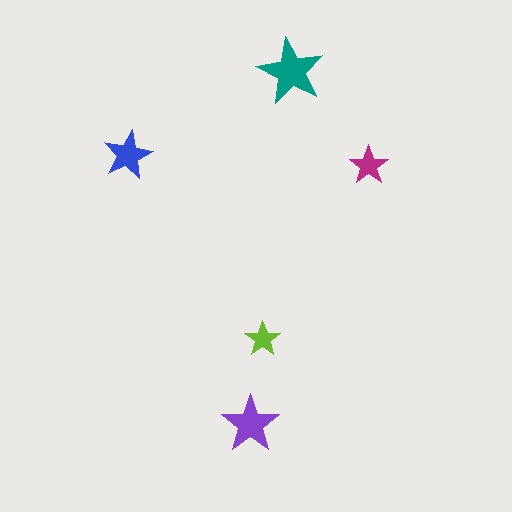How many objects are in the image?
There are 5 objects in the image.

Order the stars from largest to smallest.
the teal one, the purple one, the blue one, the magenta one, the lime one.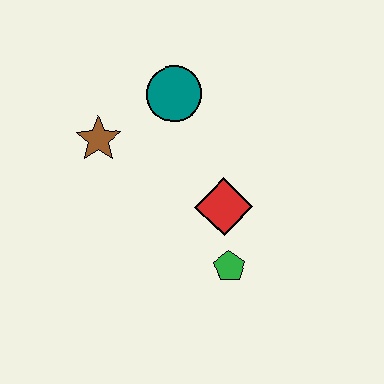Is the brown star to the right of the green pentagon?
No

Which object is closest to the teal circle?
The brown star is closest to the teal circle.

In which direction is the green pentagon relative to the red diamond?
The green pentagon is below the red diamond.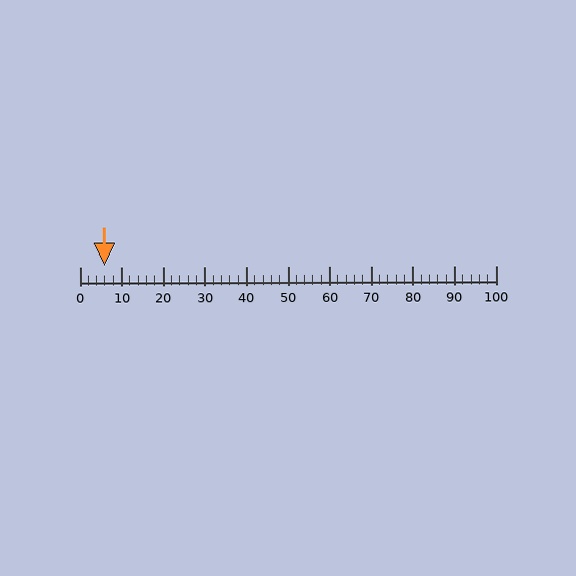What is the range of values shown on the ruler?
The ruler shows values from 0 to 100.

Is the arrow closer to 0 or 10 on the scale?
The arrow is closer to 10.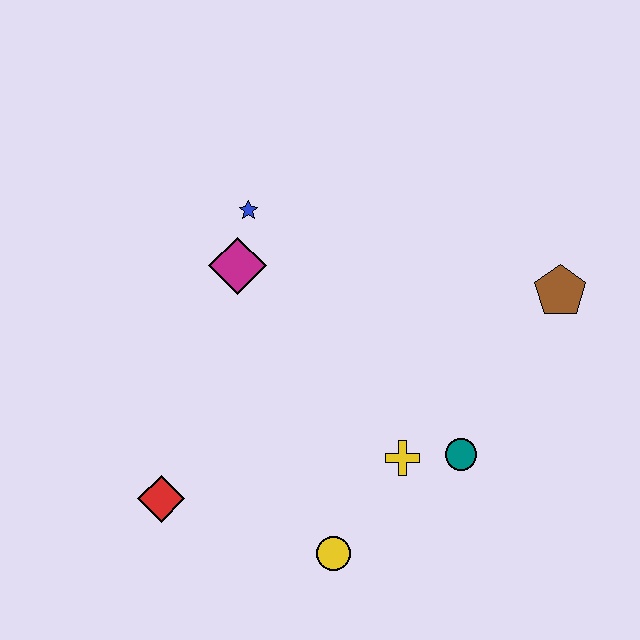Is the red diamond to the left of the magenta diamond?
Yes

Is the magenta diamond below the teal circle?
No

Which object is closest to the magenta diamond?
The blue star is closest to the magenta diamond.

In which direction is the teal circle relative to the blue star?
The teal circle is below the blue star.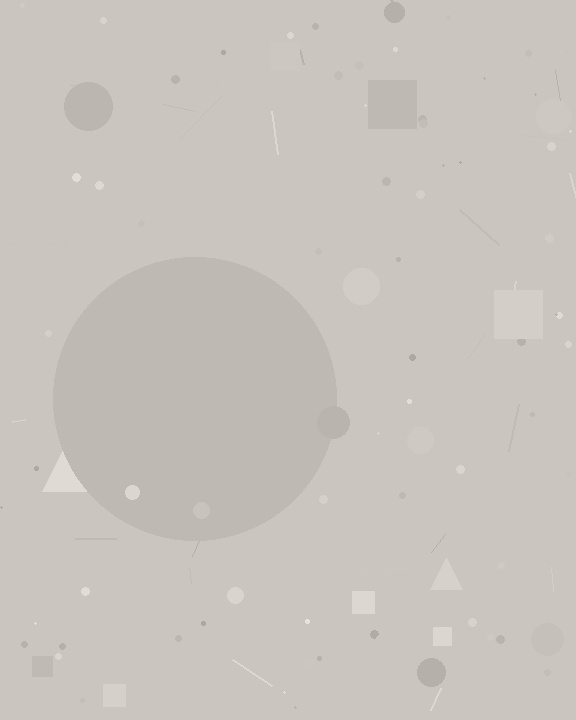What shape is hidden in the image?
A circle is hidden in the image.